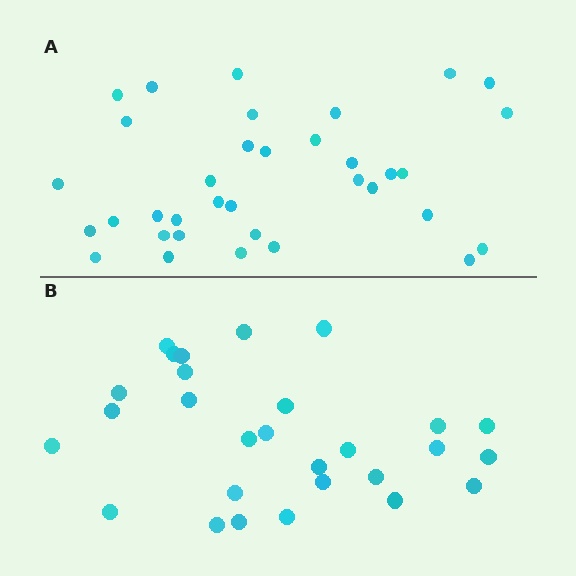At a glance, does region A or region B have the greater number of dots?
Region A (the top region) has more dots.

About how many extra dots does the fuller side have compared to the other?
Region A has roughly 8 or so more dots than region B.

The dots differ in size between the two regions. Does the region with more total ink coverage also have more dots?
No. Region B has more total ink coverage because its dots are larger, but region A actually contains more individual dots. Total area can be misleading — the number of items is what matters here.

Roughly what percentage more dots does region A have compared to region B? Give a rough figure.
About 25% more.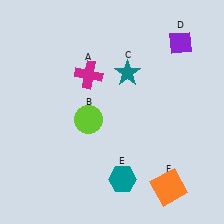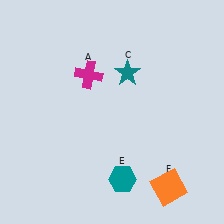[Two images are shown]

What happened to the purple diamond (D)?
The purple diamond (D) was removed in Image 2. It was in the top-right area of Image 1.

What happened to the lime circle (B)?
The lime circle (B) was removed in Image 2. It was in the bottom-left area of Image 1.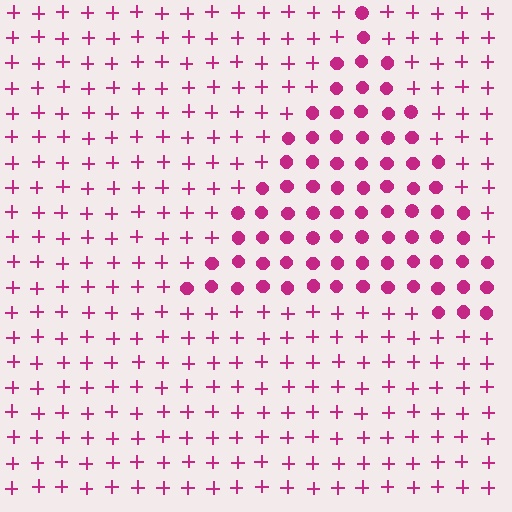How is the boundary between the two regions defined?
The boundary is defined by a change in element shape: circles inside vs. plus signs outside. All elements share the same color and spacing.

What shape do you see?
I see a triangle.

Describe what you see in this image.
The image is filled with small magenta elements arranged in a uniform grid. A triangle-shaped region contains circles, while the surrounding area contains plus signs. The boundary is defined purely by the change in element shape.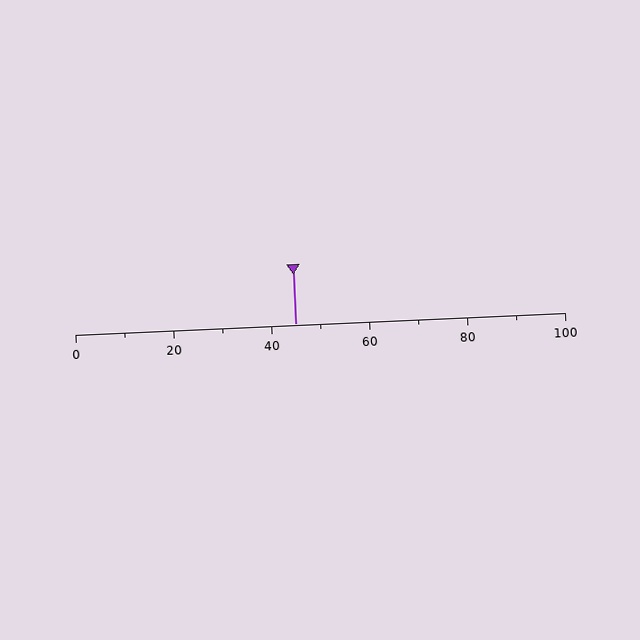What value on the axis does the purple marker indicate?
The marker indicates approximately 45.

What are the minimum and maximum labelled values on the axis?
The axis runs from 0 to 100.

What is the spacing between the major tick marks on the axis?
The major ticks are spaced 20 apart.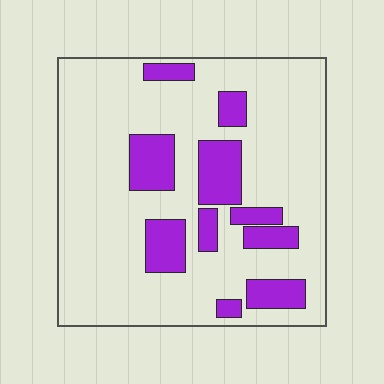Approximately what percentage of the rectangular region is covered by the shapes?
Approximately 20%.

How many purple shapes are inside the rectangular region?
10.